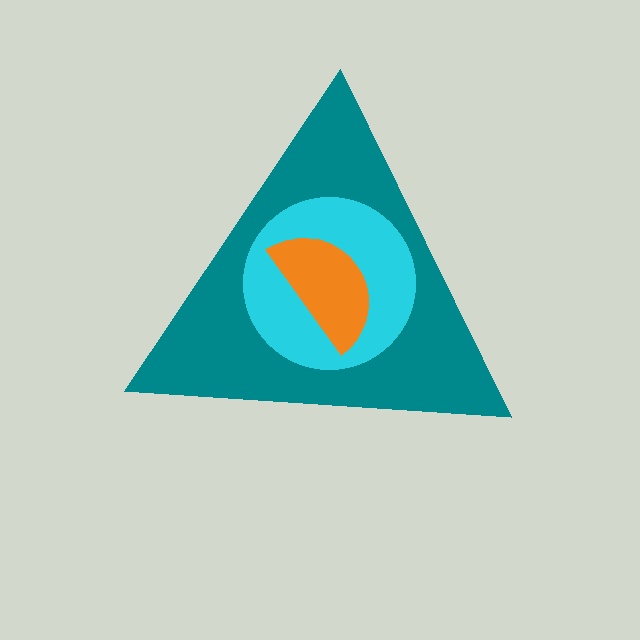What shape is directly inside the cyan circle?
The orange semicircle.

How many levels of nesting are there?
3.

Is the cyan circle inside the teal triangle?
Yes.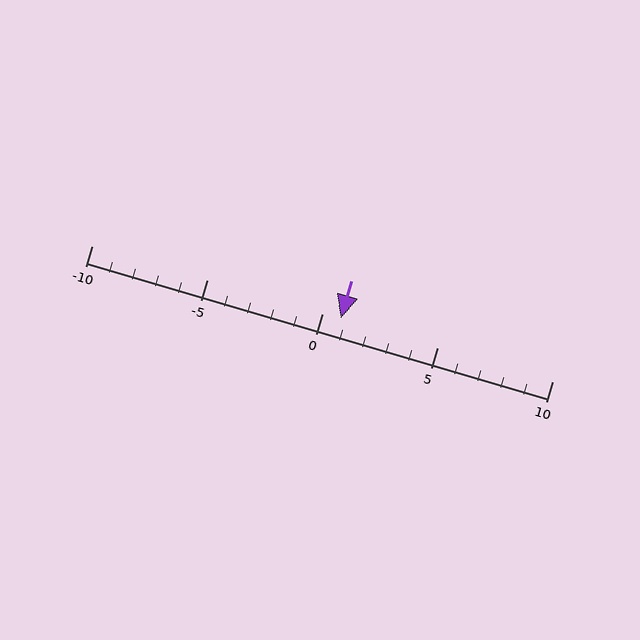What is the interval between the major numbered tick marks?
The major tick marks are spaced 5 units apart.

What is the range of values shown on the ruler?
The ruler shows values from -10 to 10.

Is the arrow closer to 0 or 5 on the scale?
The arrow is closer to 0.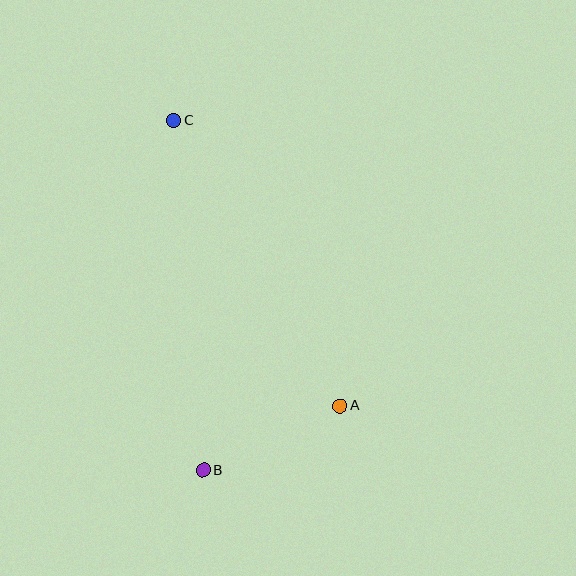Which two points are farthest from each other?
Points B and C are farthest from each other.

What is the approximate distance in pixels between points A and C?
The distance between A and C is approximately 330 pixels.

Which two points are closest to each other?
Points A and B are closest to each other.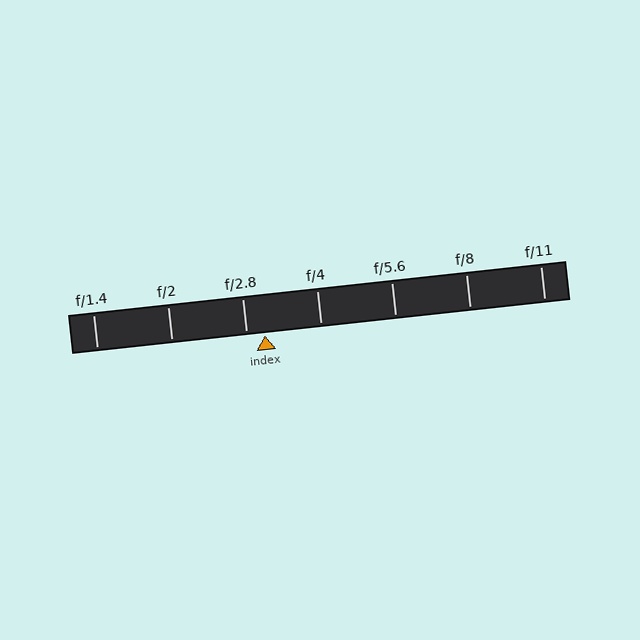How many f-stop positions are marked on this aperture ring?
There are 7 f-stop positions marked.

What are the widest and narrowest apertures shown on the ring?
The widest aperture shown is f/1.4 and the narrowest is f/11.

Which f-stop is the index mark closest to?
The index mark is closest to f/2.8.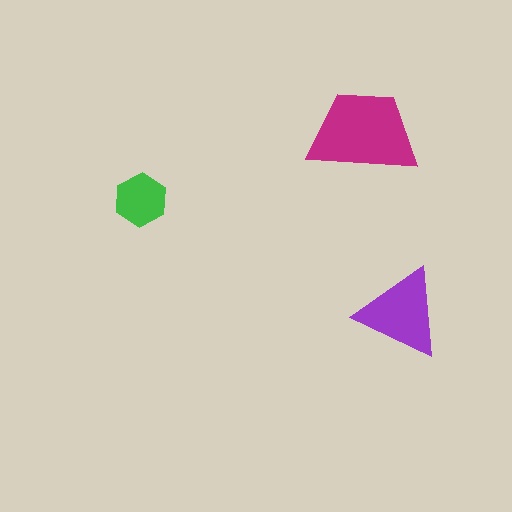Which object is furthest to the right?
The purple triangle is rightmost.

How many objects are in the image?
There are 3 objects in the image.